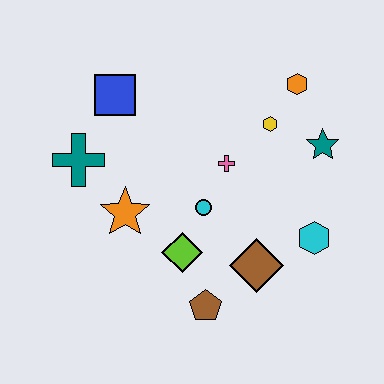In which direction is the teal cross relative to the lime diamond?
The teal cross is to the left of the lime diamond.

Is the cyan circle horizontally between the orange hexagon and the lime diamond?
Yes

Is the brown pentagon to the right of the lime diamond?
Yes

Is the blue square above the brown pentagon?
Yes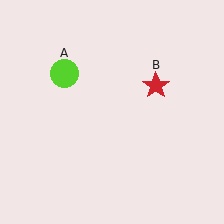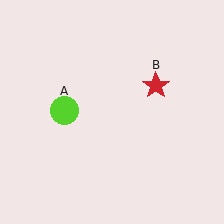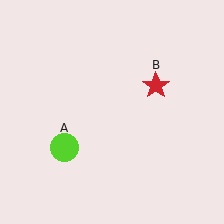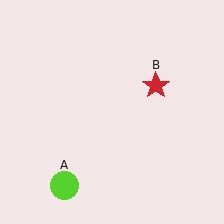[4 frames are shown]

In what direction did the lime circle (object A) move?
The lime circle (object A) moved down.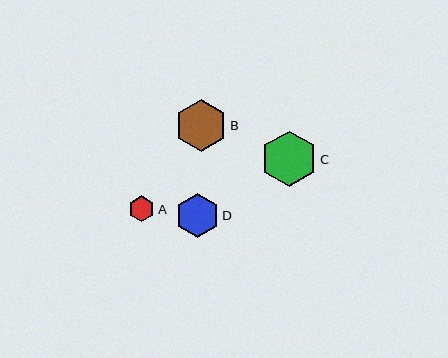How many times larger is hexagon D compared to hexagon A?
Hexagon D is approximately 1.7 times the size of hexagon A.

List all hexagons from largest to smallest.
From largest to smallest: C, B, D, A.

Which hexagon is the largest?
Hexagon C is the largest with a size of approximately 56 pixels.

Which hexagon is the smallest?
Hexagon A is the smallest with a size of approximately 26 pixels.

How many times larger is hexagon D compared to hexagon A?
Hexagon D is approximately 1.7 times the size of hexagon A.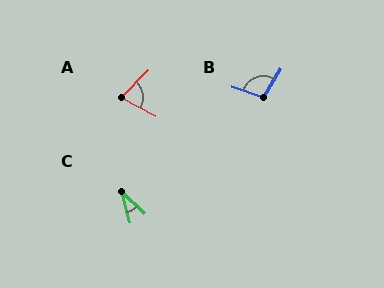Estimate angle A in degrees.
Approximately 73 degrees.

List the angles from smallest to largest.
C (31°), A (73°), B (103°).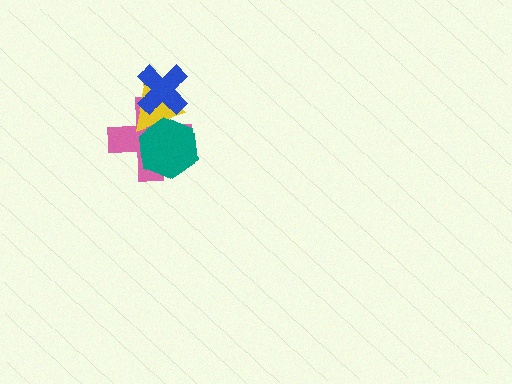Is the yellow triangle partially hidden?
Yes, it is partially covered by another shape.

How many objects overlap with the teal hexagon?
2 objects overlap with the teal hexagon.